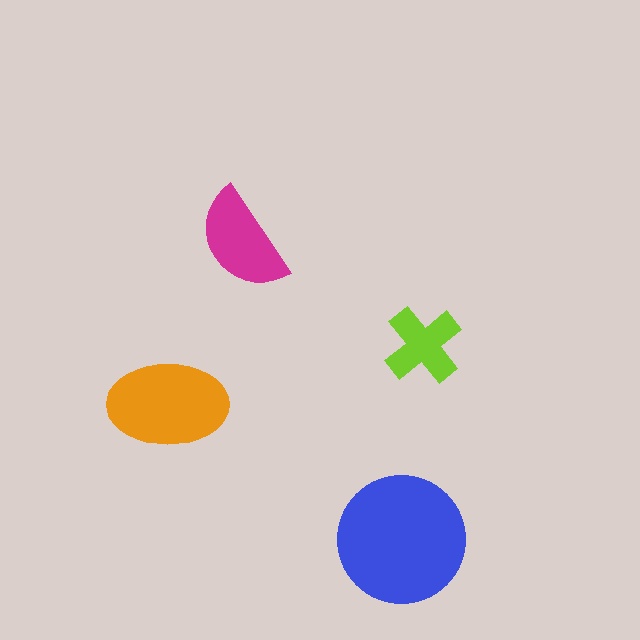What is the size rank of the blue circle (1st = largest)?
1st.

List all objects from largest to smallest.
The blue circle, the orange ellipse, the magenta semicircle, the lime cross.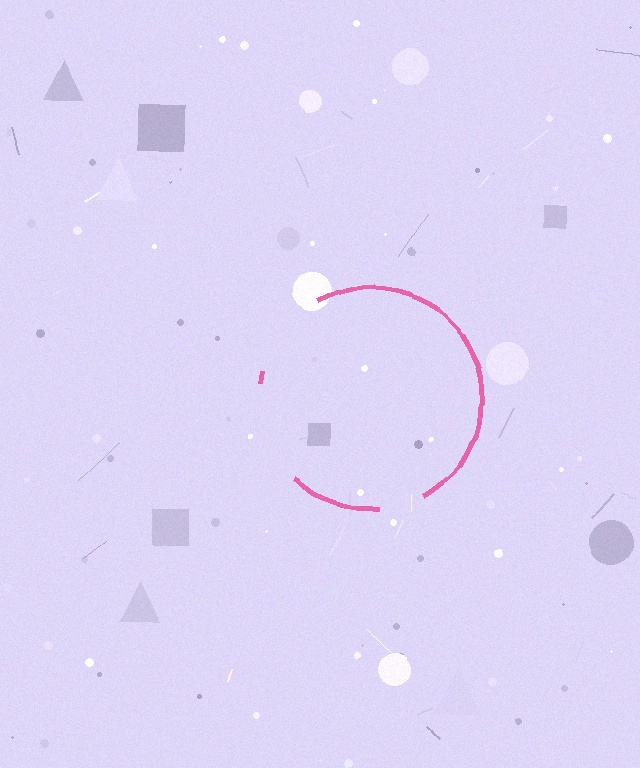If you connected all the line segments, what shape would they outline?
They would outline a circle.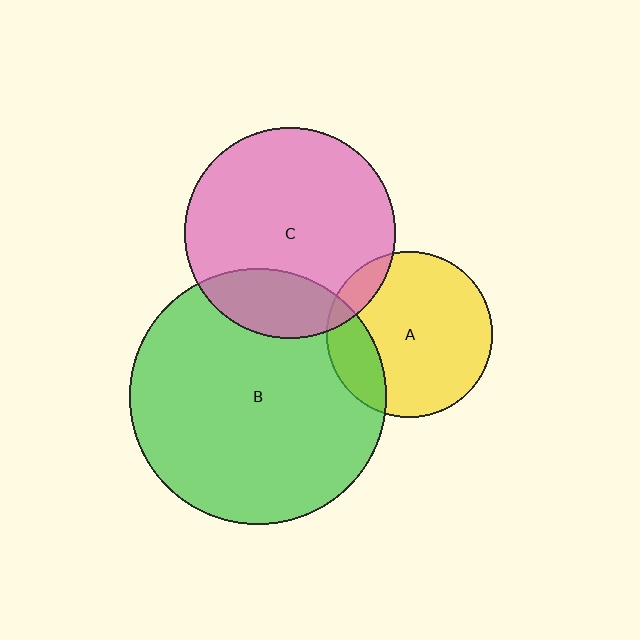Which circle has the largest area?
Circle B (green).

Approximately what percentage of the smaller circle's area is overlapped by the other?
Approximately 20%.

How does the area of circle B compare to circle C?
Approximately 1.5 times.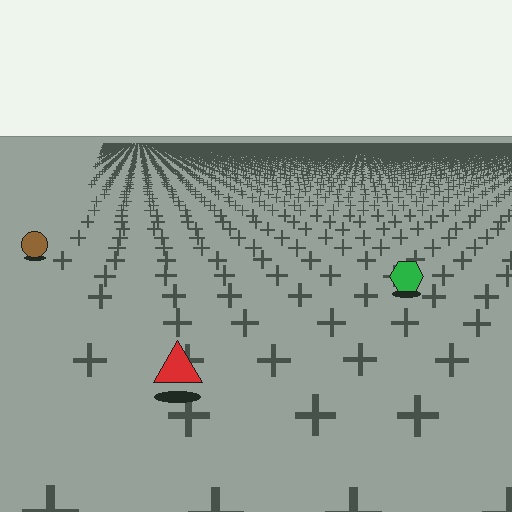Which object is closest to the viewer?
The red triangle is closest. The texture marks near it are larger and more spread out.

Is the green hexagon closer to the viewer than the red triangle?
No. The red triangle is closer — you can tell from the texture gradient: the ground texture is coarser near it.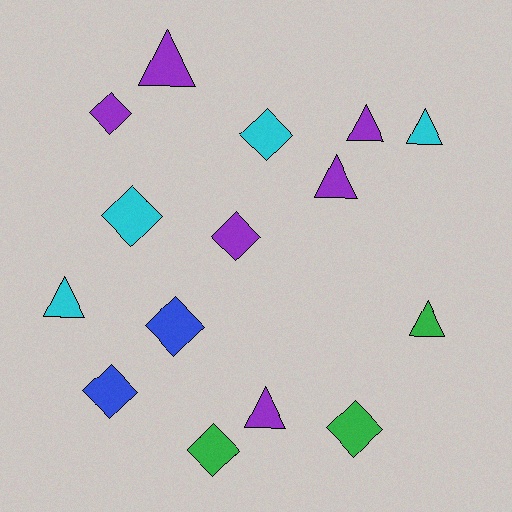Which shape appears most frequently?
Diamond, with 8 objects.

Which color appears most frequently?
Purple, with 6 objects.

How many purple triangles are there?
There are 4 purple triangles.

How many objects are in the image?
There are 15 objects.